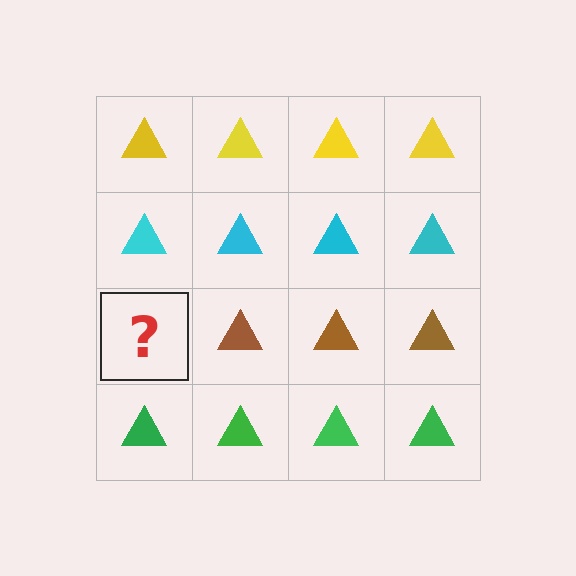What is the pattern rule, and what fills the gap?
The rule is that each row has a consistent color. The gap should be filled with a brown triangle.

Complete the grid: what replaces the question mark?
The question mark should be replaced with a brown triangle.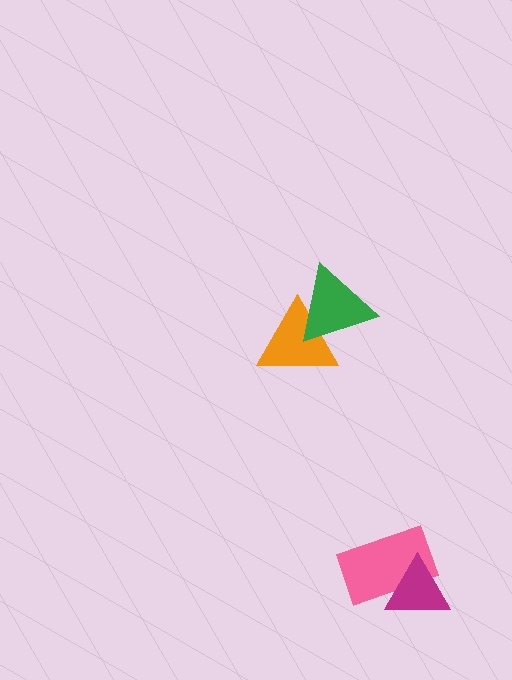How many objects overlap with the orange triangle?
1 object overlaps with the orange triangle.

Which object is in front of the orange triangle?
The green triangle is in front of the orange triangle.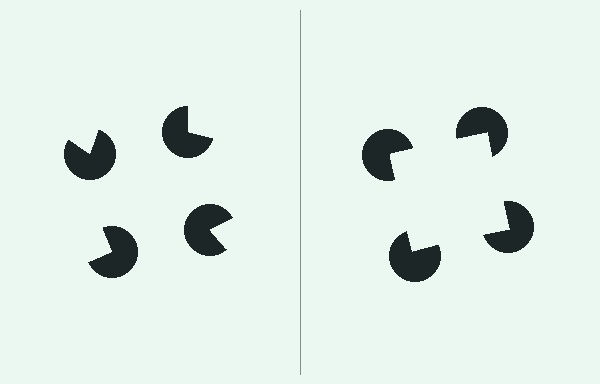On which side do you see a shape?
An illusory square appears on the right side. On the left side the wedge cuts are rotated, so no coherent shape forms.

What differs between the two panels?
The pac-man discs are positioned identically on both sides; only the wedge orientations differ. On the right they align to a square; on the left they are misaligned.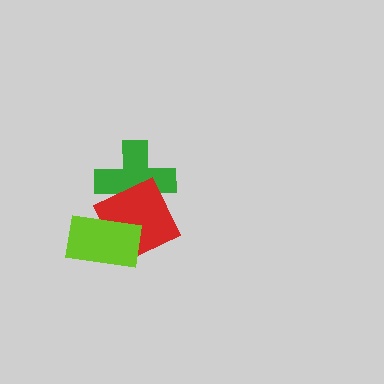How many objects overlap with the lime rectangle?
1 object overlaps with the lime rectangle.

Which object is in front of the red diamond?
The lime rectangle is in front of the red diamond.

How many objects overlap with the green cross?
1 object overlaps with the green cross.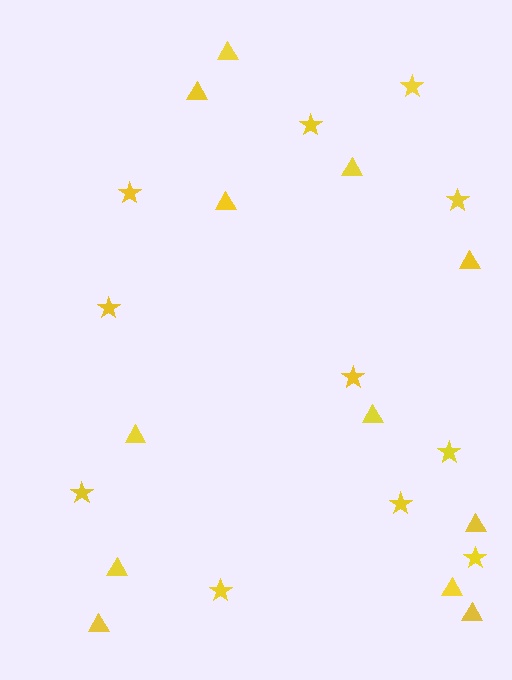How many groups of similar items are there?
There are 2 groups: one group of stars (11) and one group of triangles (12).